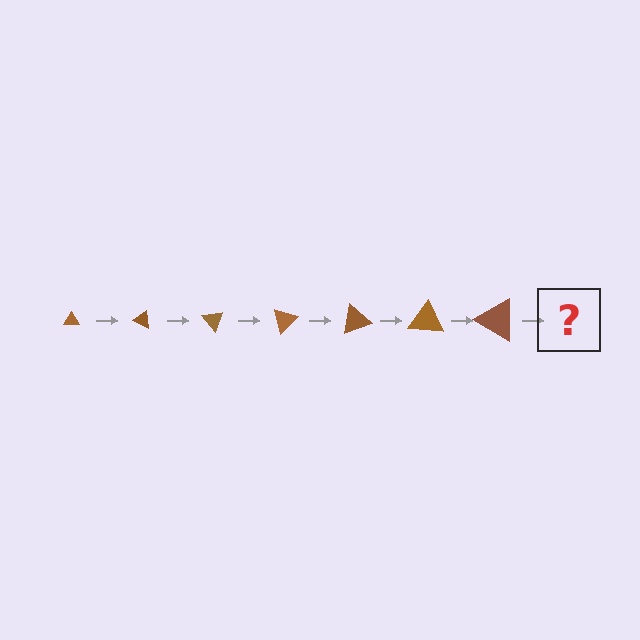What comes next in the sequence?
The next element should be a triangle, larger than the previous one and rotated 175 degrees from the start.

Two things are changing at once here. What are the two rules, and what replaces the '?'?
The two rules are that the triangle grows larger each step and it rotates 25 degrees each step. The '?' should be a triangle, larger than the previous one and rotated 175 degrees from the start.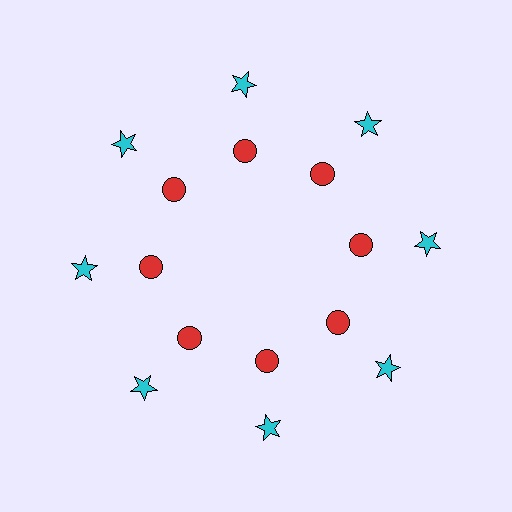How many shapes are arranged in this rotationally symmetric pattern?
There are 16 shapes, arranged in 8 groups of 2.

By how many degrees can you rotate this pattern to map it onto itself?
The pattern maps onto itself every 45 degrees of rotation.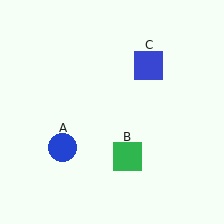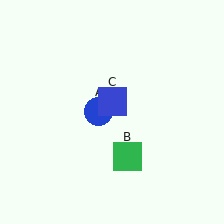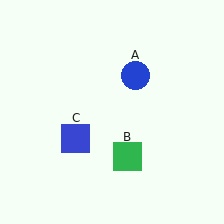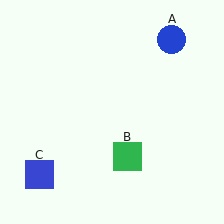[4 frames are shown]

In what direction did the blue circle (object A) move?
The blue circle (object A) moved up and to the right.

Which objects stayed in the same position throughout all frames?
Green square (object B) remained stationary.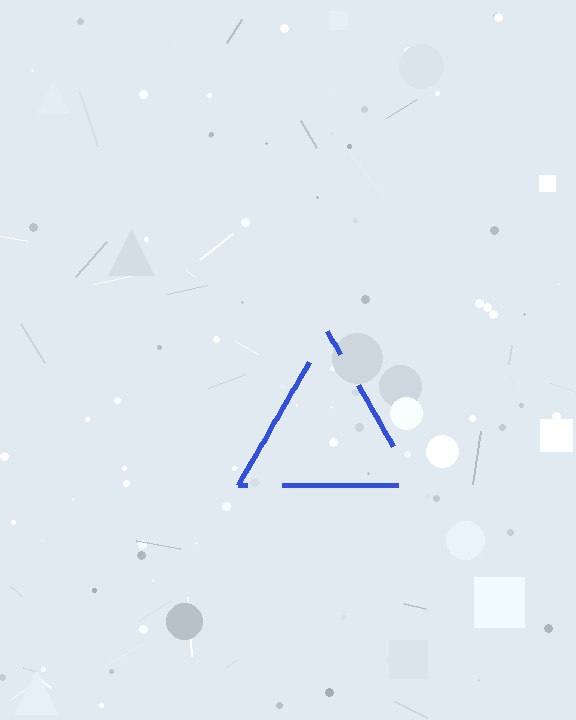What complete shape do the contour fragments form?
The contour fragments form a triangle.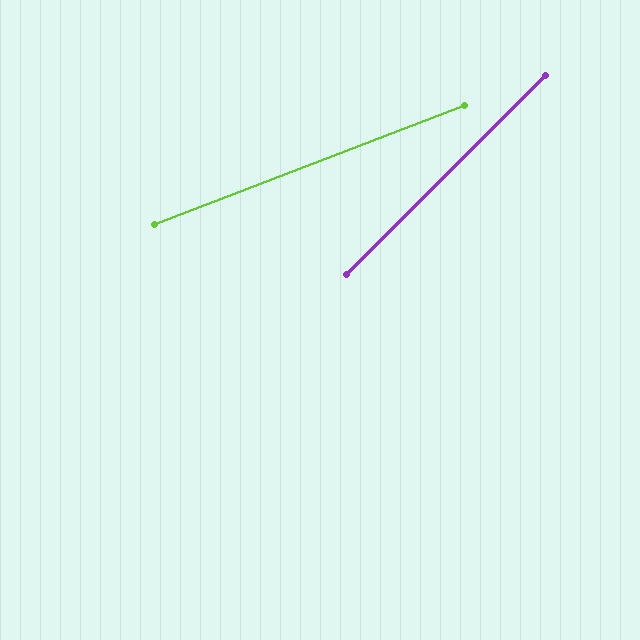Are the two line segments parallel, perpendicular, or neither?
Neither parallel nor perpendicular — they differ by about 24°.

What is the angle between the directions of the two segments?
Approximately 24 degrees.